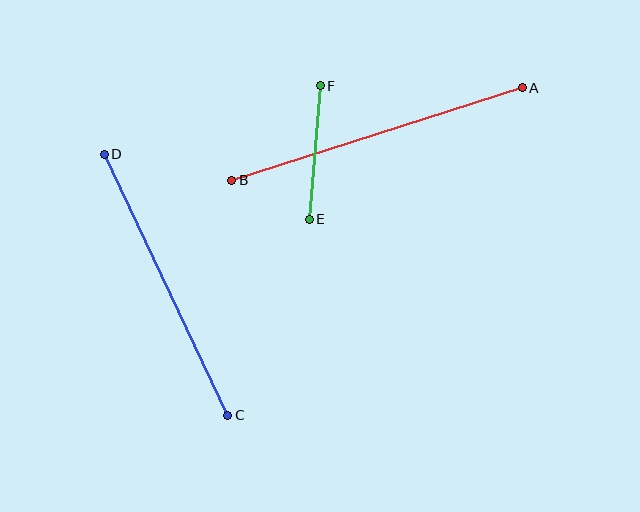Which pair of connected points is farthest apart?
Points A and B are farthest apart.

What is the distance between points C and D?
The distance is approximately 288 pixels.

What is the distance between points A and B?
The distance is approximately 305 pixels.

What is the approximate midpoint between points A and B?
The midpoint is at approximately (377, 134) pixels.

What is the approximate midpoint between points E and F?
The midpoint is at approximately (315, 153) pixels.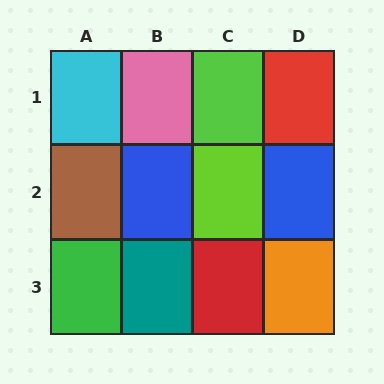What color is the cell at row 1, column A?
Cyan.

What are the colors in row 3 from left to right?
Green, teal, red, orange.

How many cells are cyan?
1 cell is cyan.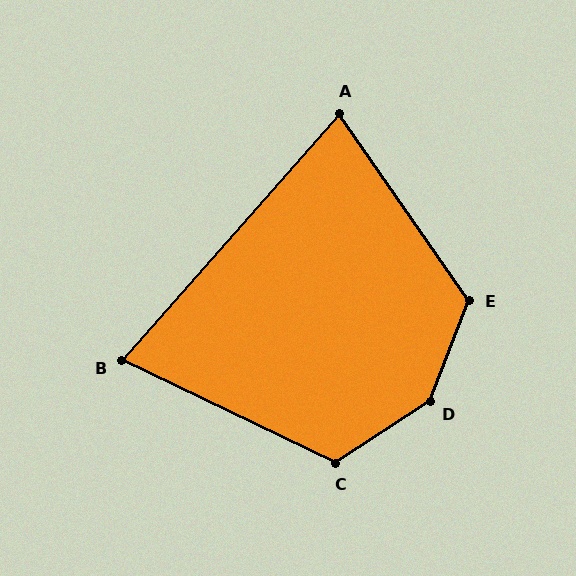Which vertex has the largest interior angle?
D, at approximately 145 degrees.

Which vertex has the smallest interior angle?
B, at approximately 74 degrees.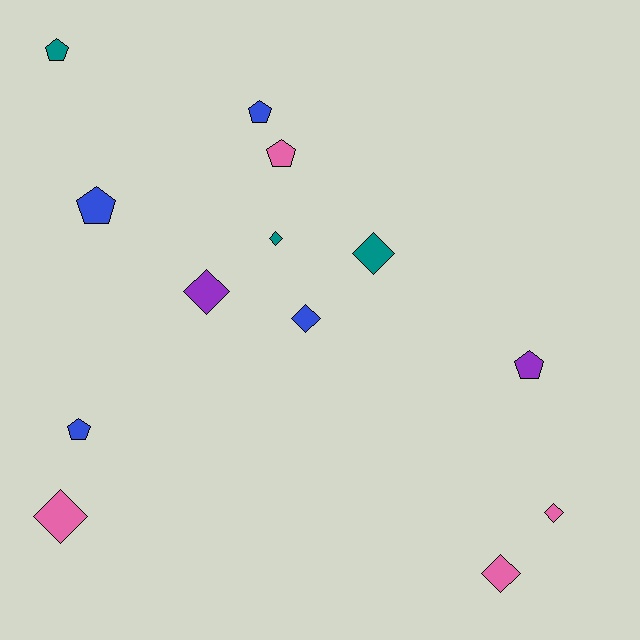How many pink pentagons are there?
There is 1 pink pentagon.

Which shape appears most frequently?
Diamond, with 7 objects.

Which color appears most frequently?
Blue, with 4 objects.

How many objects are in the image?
There are 13 objects.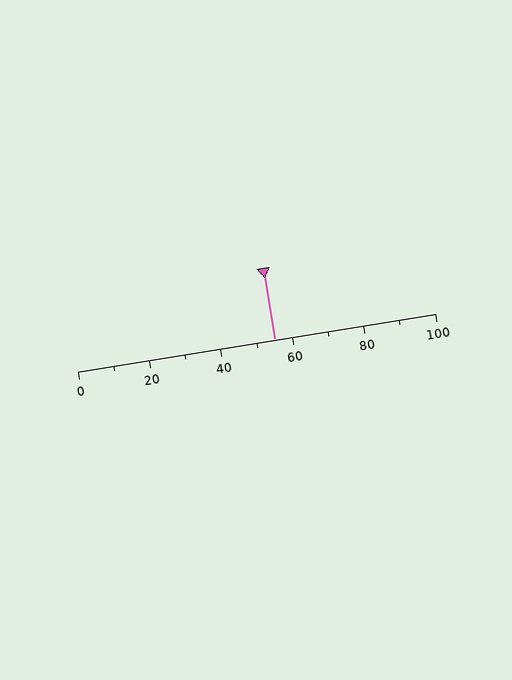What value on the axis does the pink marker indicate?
The marker indicates approximately 55.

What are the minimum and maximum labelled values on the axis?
The axis runs from 0 to 100.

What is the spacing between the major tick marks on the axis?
The major ticks are spaced 20 apart.